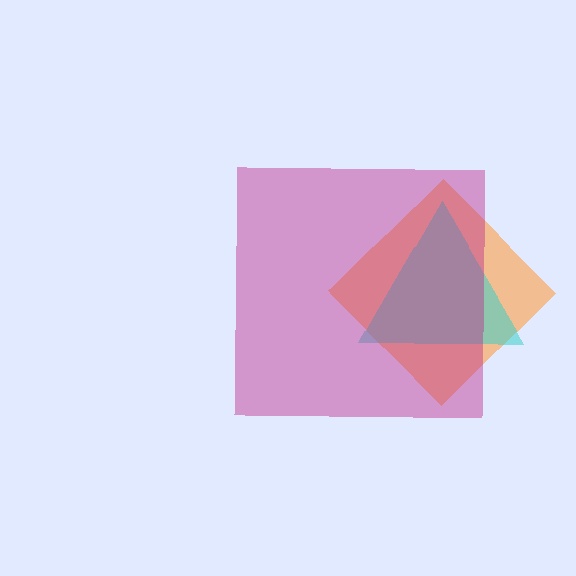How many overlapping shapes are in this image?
There are 3 overlapping shapes in the image.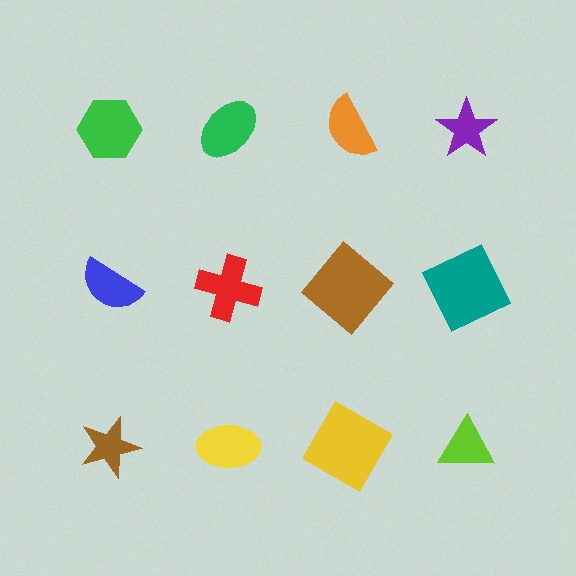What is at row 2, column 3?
A brown diamond.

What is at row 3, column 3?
A yellow diamond.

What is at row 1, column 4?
A purple star.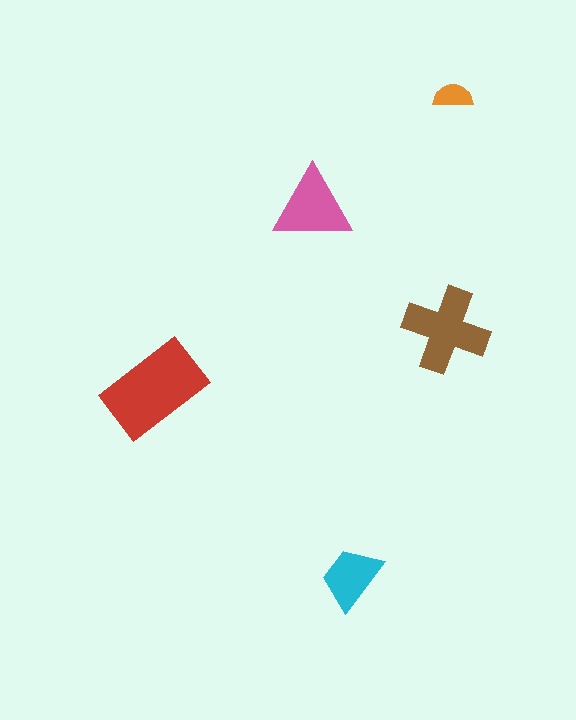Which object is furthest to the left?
The red rectangle is leftmost.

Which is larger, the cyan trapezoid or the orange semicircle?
The cyan trapezoid.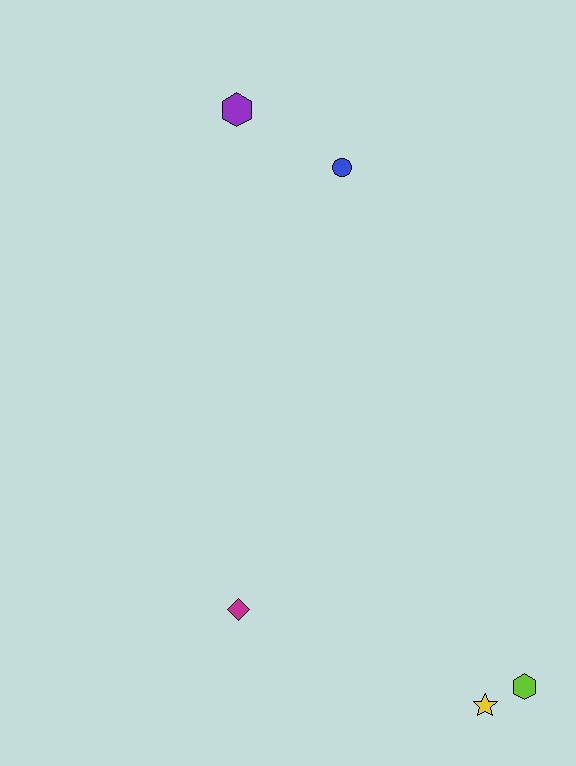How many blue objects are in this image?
There is 1 blue object.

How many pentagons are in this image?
There are no pentagons.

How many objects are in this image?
There are 5 objects.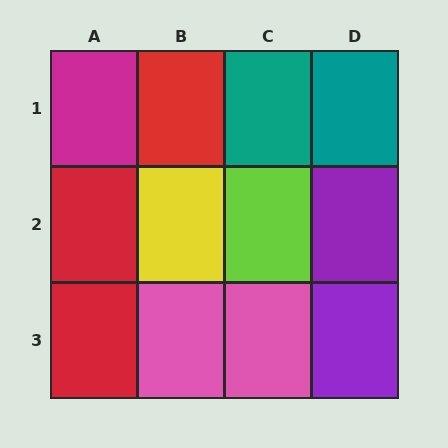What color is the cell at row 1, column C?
Teal.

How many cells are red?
3 cells are red.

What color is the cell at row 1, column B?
Red.